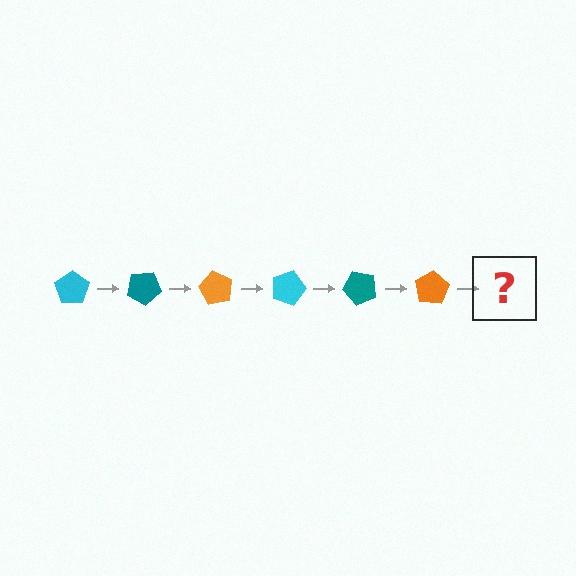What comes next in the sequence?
The next element should be a cyan pentagon, rotated 180 degrees from the start.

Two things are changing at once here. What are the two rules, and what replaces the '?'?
The two rules are that it rotates 30 degrees each step and the color cycles through cyan, teal, and orange. The '?' should be a cyan pentagon, rotated 180 degrees from the start.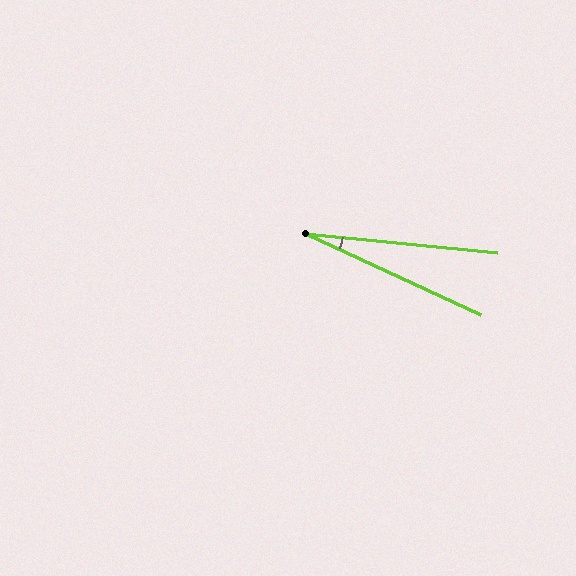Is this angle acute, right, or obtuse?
It is acute.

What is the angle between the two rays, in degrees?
Approximately 19 degrees.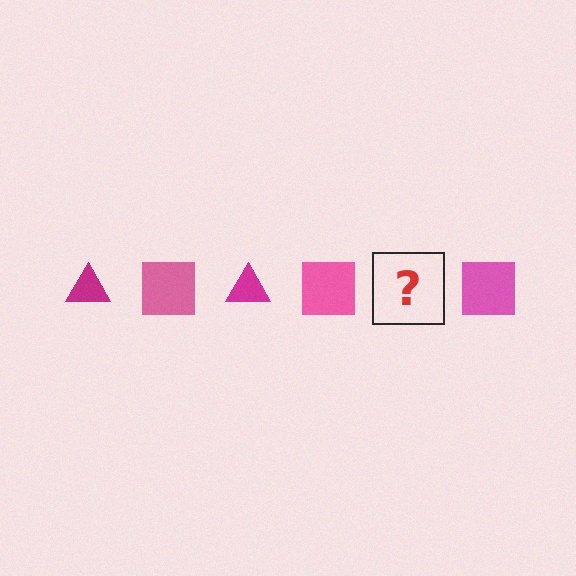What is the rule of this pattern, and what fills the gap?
The rule is that the pattern alternates between magenta triangle and pink square. The gap should be filled with a magenta triangle.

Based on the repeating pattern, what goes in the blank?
The blank should be a magenta triangle.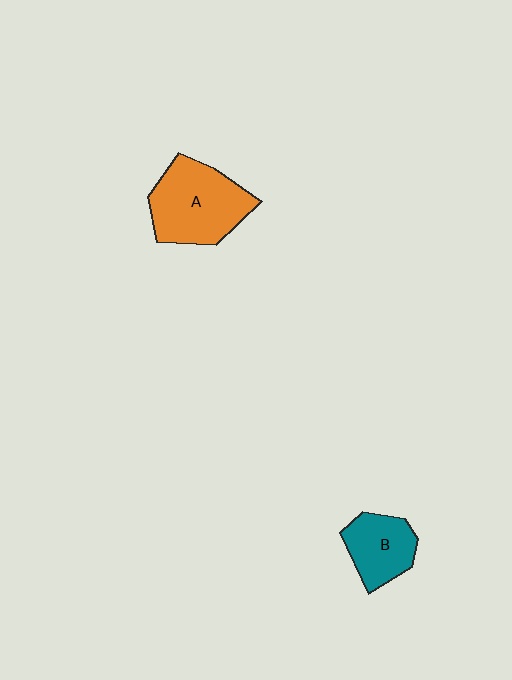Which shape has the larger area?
Shape A (orange).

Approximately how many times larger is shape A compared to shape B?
Approximately 1.6 times.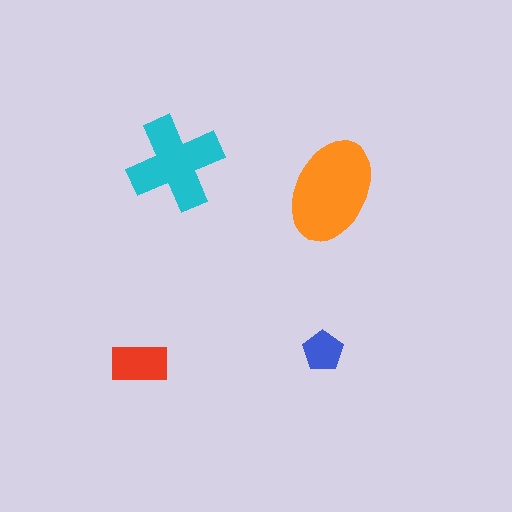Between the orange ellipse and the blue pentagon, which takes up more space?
The orange ellipse.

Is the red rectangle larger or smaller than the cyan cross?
Smaller.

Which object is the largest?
The orange ellipse.